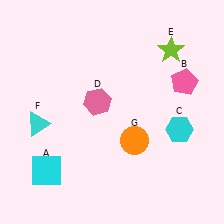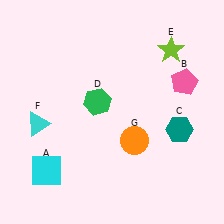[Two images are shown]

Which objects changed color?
C changed from cyan to teal. D changed from pink to green.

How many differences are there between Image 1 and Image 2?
There are 2 differences between the two images.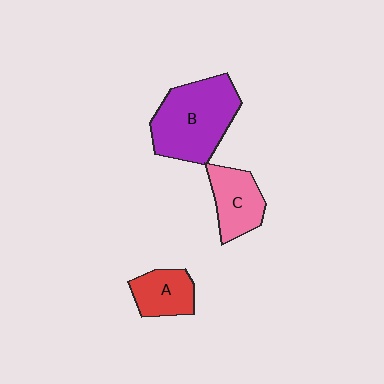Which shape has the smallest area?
Shape A (red).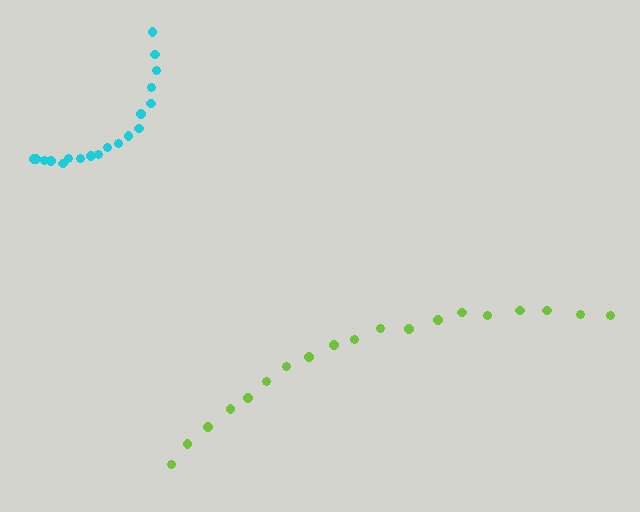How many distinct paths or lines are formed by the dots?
There are 2 distinct paths.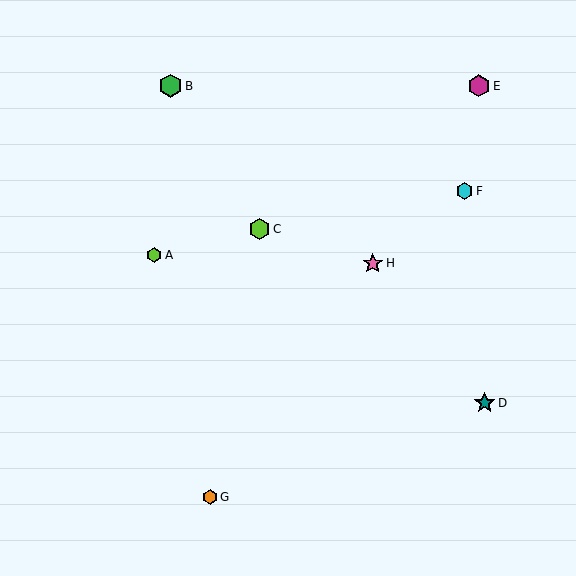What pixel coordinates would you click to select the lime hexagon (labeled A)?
Click at (154, 255) to select the lime hexagon A.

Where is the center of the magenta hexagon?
The center of the magenta hexagon is at (479, 86).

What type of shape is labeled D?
Shape D is a teal star.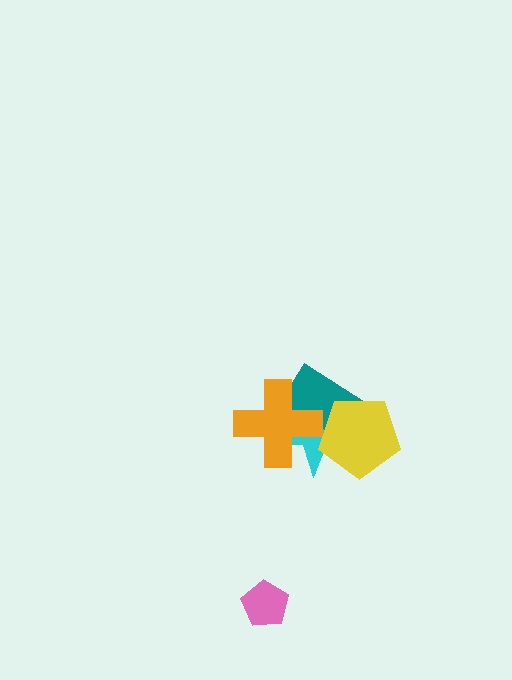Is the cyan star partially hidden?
Yes, it is partially covered by another shape.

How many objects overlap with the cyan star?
3 objects overlap with the cyan star.